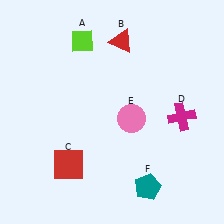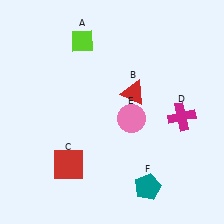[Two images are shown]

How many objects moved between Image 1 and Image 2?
1 object moved between the two images.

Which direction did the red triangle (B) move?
The red triangle (B) moved down.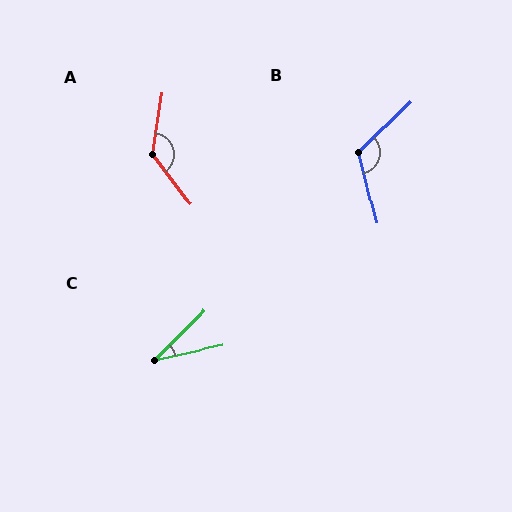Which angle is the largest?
A, at approximately 134 degrees.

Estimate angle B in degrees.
Approximately 120 degrees.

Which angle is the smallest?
C, at approximately 32 degrees.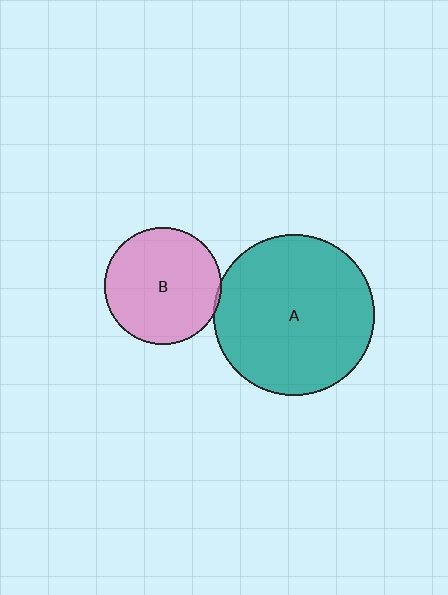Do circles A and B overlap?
Yes.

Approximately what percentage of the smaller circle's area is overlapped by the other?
Approximately 5%.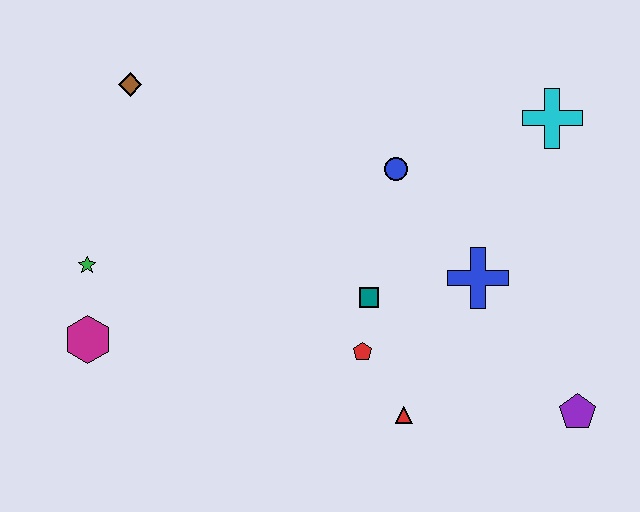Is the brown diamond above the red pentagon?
Yes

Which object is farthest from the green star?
The purple pentagon is farthest from the green star.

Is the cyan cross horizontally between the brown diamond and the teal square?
No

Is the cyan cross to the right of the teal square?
Yes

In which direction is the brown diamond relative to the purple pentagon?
The brown diamond is to the left of the purple pentagon.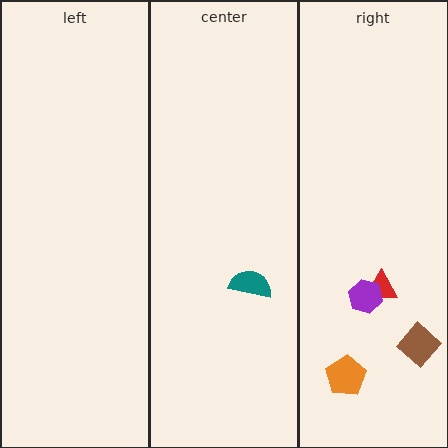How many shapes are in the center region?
1.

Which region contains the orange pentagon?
The right region.